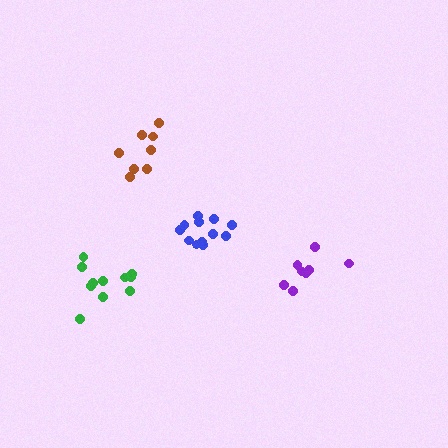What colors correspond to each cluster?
The clusters are colored: blue, brown, green, purple.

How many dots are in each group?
Group 1: 12 dots, Group 2: 8 dots, Group 3: 11 dots, Group 4: 8 dots (39 total).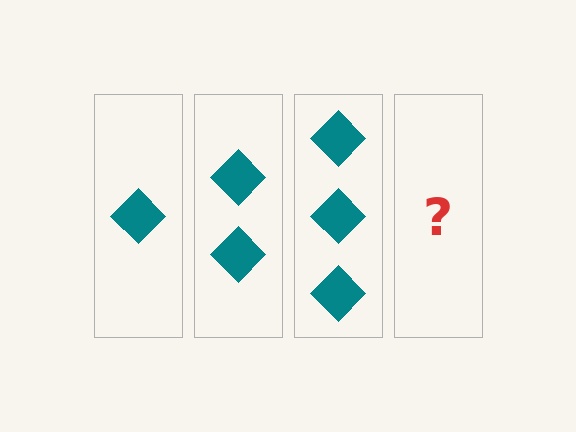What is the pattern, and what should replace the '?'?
The pattern is that each step adds one more diamond. The '?' should be 4 diamonds.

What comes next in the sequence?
The next element should be 4 diamonds.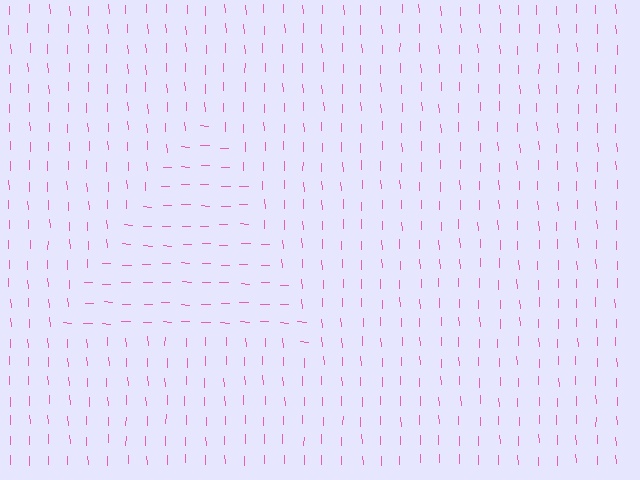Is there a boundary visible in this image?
Yes, there is a texture boundary formed by a change in line orientation.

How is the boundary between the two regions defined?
The boundary is defined purely by a change in line orientation (approximately 86 degrees difference). All lines are the same color and thickness.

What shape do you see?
I see a triangle.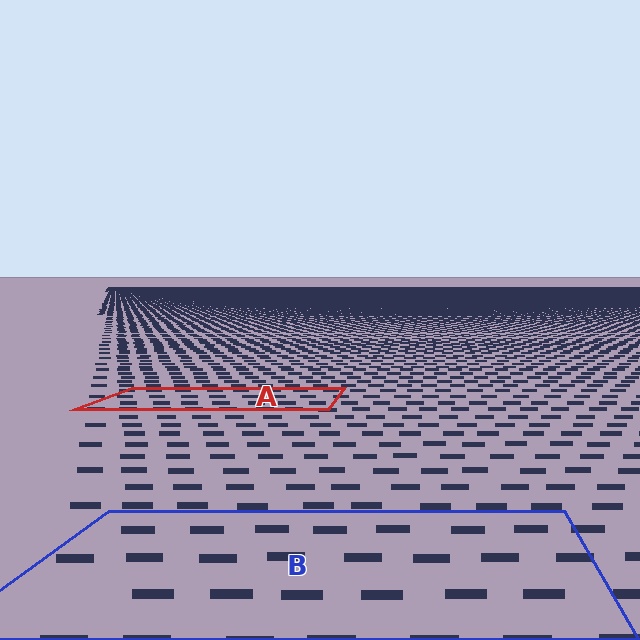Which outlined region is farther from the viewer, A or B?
Region A is farther from the viewer — the texture elements inside it appear smaller and more densely packed.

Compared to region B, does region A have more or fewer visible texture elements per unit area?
Region A has more texture elements per unit area — they are packed more densely because it is farther away.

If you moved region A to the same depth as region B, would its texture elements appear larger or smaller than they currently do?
They would appear larger. At a closer depth, the same texture elements are projected at a bigger on-screen size.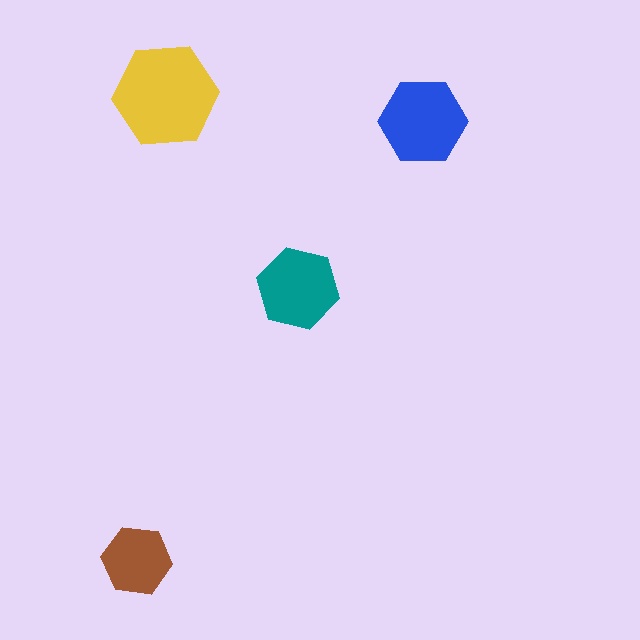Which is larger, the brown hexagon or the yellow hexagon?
The yellow one.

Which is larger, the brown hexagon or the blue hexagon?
The blue one.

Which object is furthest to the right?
The blue hexagon is rightmost.